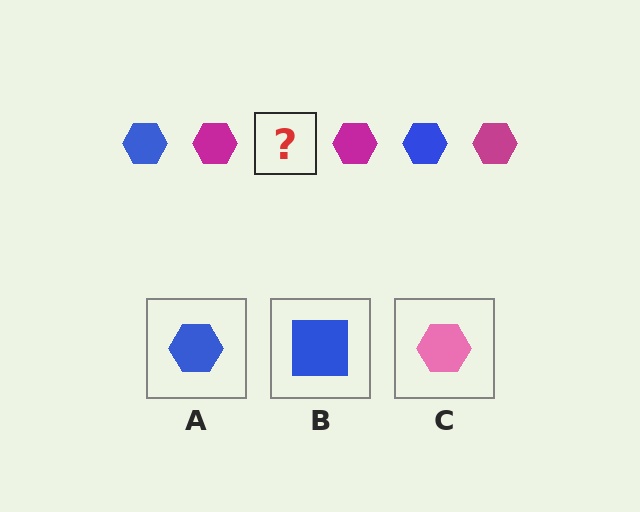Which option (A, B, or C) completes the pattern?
A.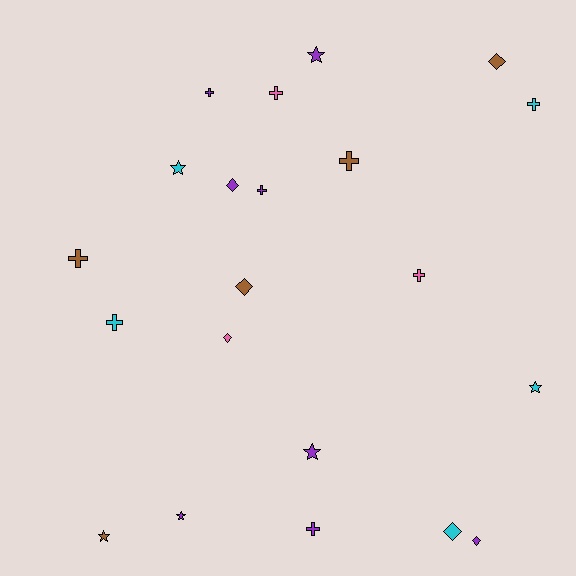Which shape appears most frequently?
Cross, with 9 objects.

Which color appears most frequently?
Purple, with 8 objects.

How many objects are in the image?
There are 21 objects.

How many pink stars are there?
There are no pink stars.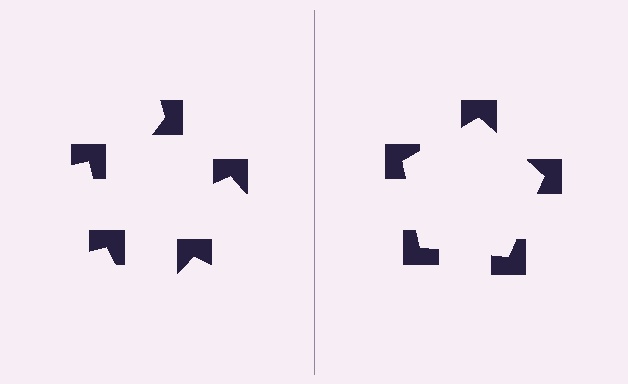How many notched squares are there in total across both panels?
10 — 5 on each side.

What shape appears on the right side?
An illusory pentagon.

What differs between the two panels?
The notched squares are positioned identically on both sides; only the wedge orientations differ. On the right they align to a pentagon; on the left they are misaligned.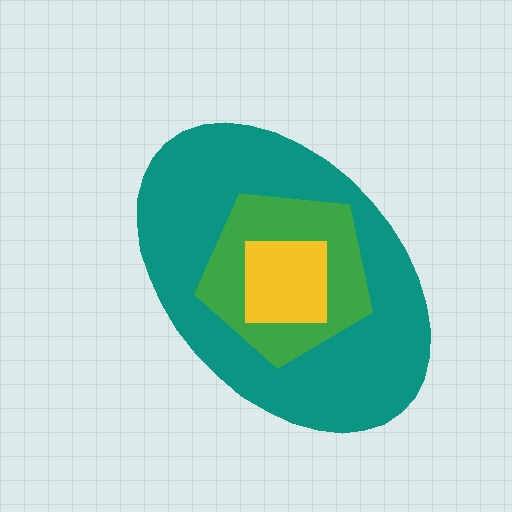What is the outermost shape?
The teal ellipse.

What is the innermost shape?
The yellow square.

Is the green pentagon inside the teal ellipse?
Yes.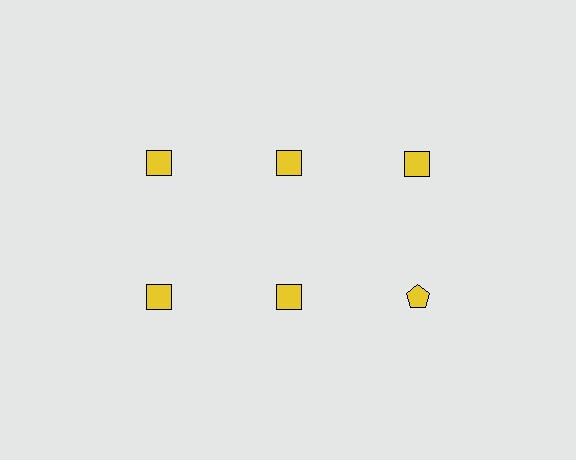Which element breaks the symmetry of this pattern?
The yellow pentagon in the second row, center column breaks the symmetry. All other shapes are yellow squares.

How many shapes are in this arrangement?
There are 6 shapes arranged in a grid pattern.